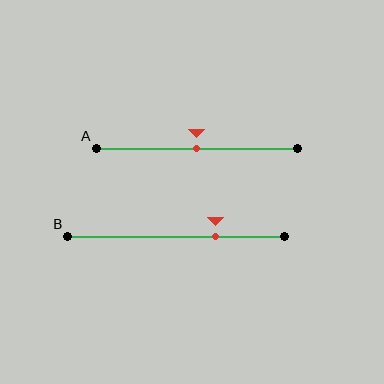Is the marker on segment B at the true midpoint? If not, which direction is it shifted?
No, the marker on segment B is shifted to the right by about 18% of the segment length.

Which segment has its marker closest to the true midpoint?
Segment A has its marker closest to the true midpoint.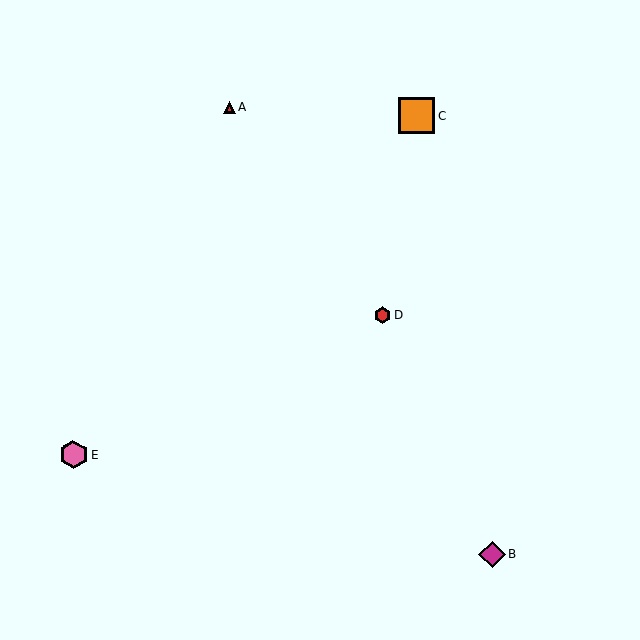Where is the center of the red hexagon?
The center of the red hexagon is at (382, 315).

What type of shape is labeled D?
Shape D is a red hexagon.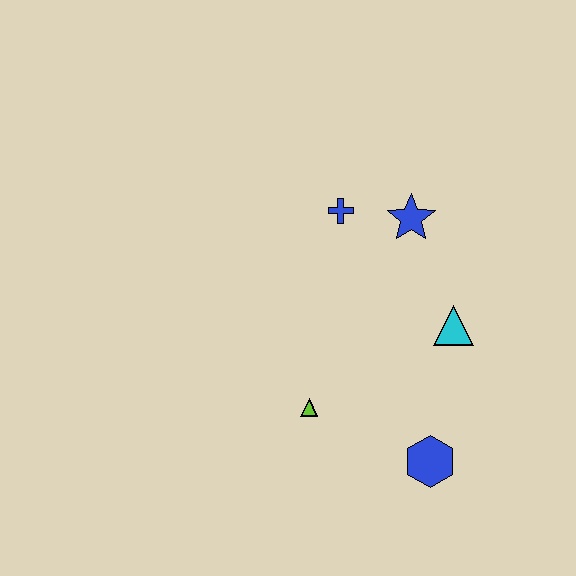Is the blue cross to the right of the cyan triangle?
No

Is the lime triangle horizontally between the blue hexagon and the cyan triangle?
No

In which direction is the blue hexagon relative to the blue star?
The blue hexagon is below the blue star.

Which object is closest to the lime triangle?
The blue hexagon is closest to the lime triangle.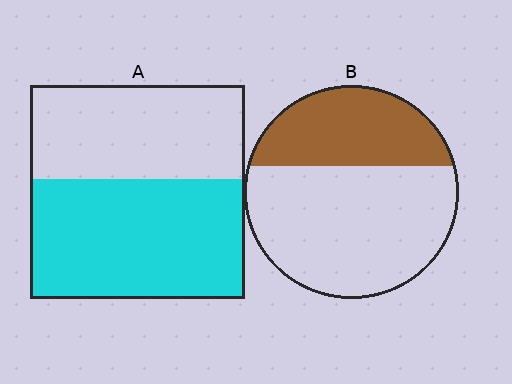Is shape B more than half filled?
No.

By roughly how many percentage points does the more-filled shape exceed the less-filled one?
By roughly 20 percentage points (A over B).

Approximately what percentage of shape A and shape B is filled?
A is approximately 55% and B is approximately 35%.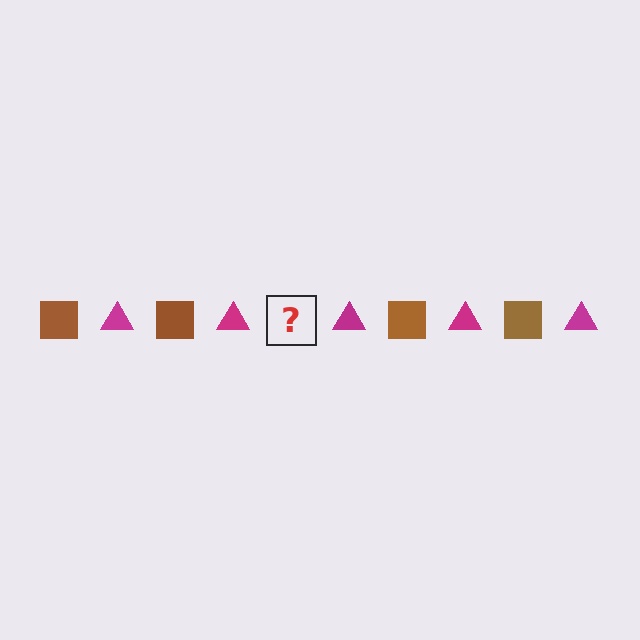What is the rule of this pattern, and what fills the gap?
The rule is that the pattern alternates between brown square and magenta triangle. The gap should be filled with a brown square.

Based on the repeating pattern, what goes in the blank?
The blank should be a brown square.